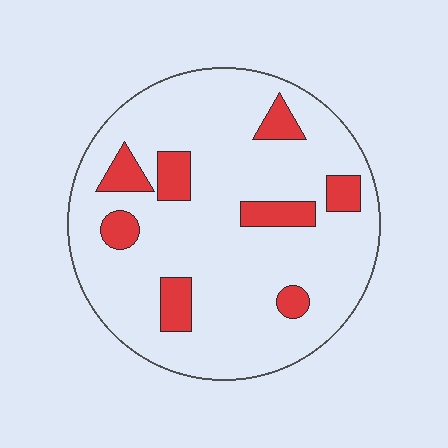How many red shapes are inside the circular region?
8.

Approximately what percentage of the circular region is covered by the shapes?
Approximately 15%.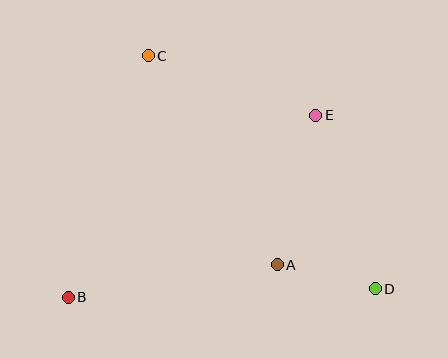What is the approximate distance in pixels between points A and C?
The distance between A and C is approximately 246 pixels.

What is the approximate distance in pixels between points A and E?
The distance between A and E is approximately 154 pixels.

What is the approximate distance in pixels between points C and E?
The distance between C and E is approximately 178 pixels.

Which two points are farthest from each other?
Points C and D are farthest from each other.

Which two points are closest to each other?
Points A and D are closest to each other.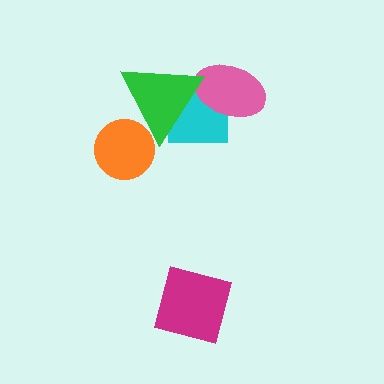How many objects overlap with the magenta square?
0 objects overlap with the magenta square.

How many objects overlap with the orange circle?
1 object overlaps with the orange circle.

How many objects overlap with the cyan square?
2 objects overlap with the cyan square.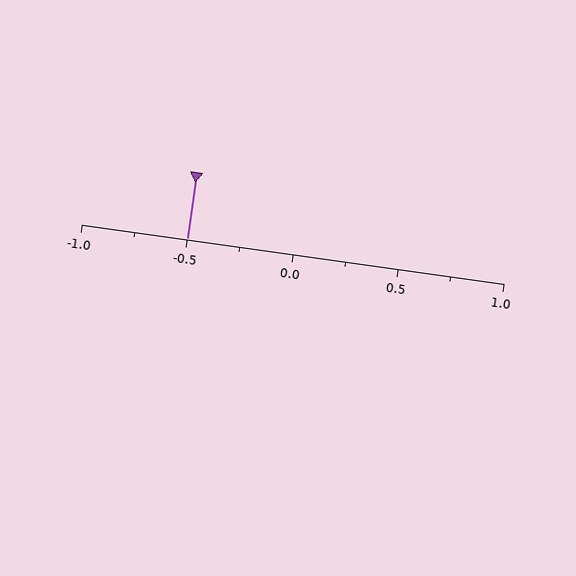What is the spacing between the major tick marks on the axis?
The major ticks are spaced 0.5 apart.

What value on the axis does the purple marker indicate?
The marker indicates approximately -0.5.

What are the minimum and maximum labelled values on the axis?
The axis runs from -1.0 to 1.0.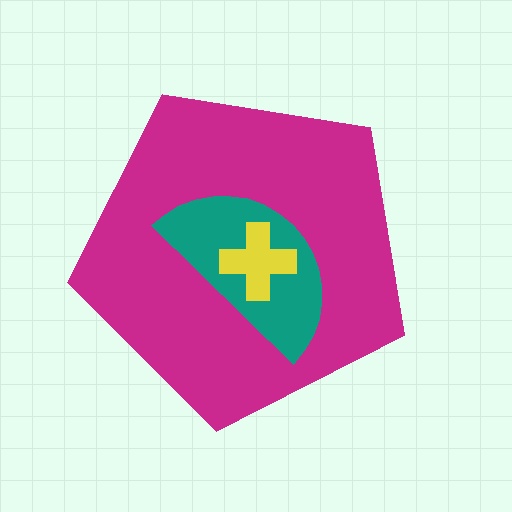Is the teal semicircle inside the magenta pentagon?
Yes.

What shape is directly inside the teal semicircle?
The yellow cross.